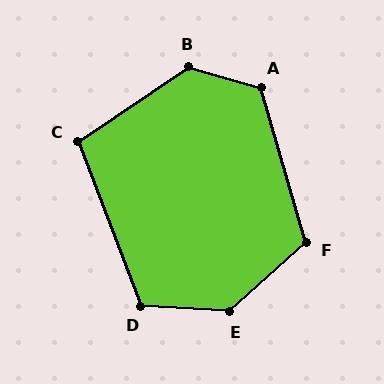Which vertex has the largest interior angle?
E, at approximately 135 degrees.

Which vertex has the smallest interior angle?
C, at approximately 103 degrees.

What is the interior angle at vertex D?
Approximately 114 degrees (obtuse).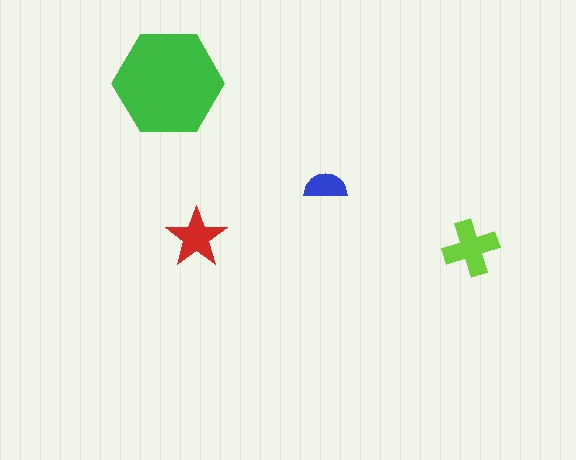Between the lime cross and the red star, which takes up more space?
The lime cross.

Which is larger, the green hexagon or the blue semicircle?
The green hexagon.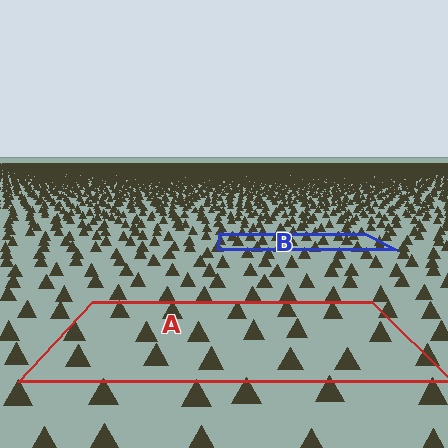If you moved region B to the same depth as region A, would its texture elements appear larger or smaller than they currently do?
They would appear larger. At a closer depth, the same texture elements are projected at a bigger on-screen size.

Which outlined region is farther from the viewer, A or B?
Region B is farther from the viewer — the texture elements inside it appear smaller and more densely packed.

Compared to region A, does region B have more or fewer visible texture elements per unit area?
Region B has more texture elements per unit area — they are packed more densely because it is farther away.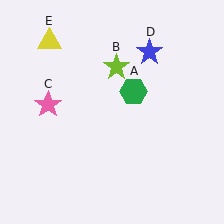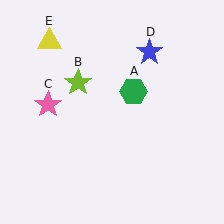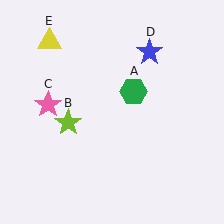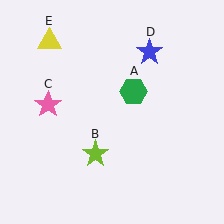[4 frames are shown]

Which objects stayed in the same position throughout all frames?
Green hexagon (object A) and pink star (object C) and blue star (object D) and yellow triangle (object E) remained stationary.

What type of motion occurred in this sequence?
The lime star (object B) rotated counterclockwise around the center of the scene.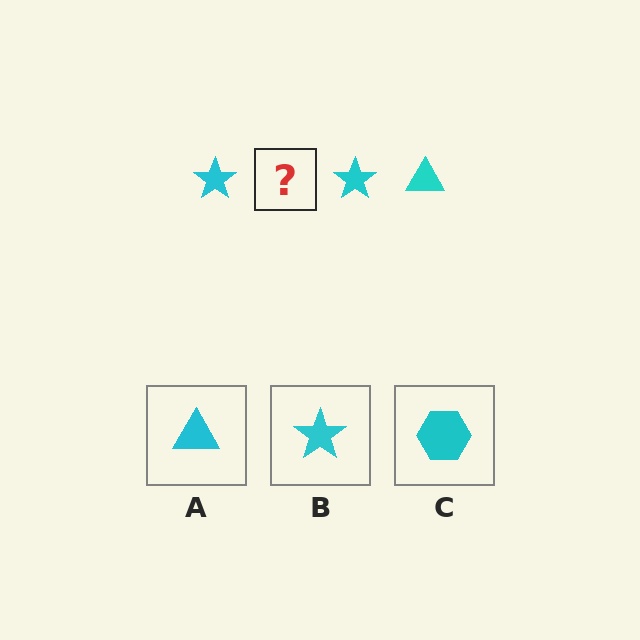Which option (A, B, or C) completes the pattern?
A.